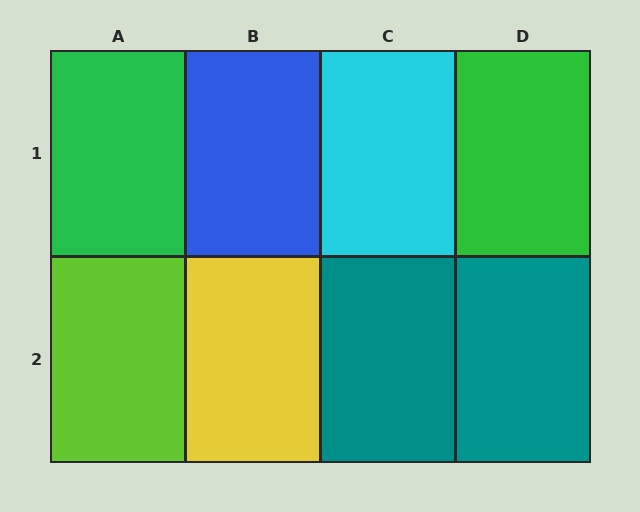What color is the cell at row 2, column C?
Teal.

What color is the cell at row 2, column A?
Lime.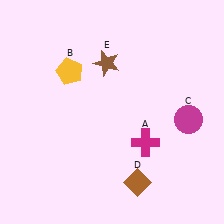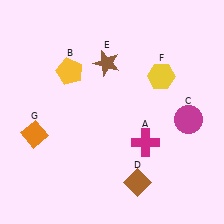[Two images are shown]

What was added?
A yellow hexagon (F), an orange diamond (G) were added in Image 2.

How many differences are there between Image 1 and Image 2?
There are 2 differences between the two images.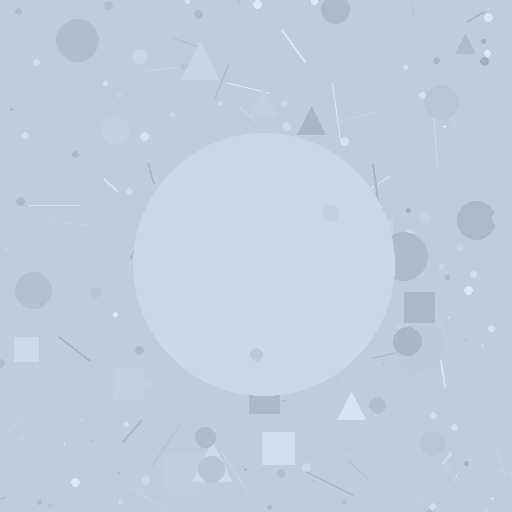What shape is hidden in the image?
A circle is hidden in the image.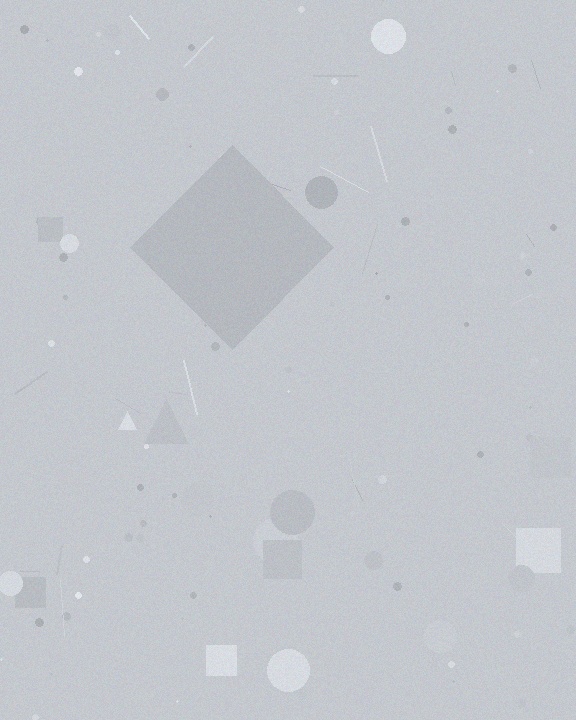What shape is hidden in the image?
A diamond is hidden in the image.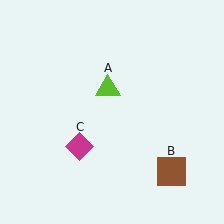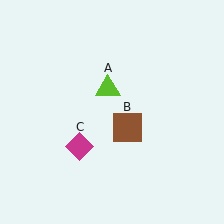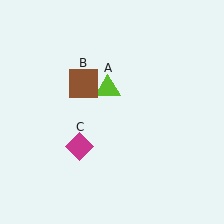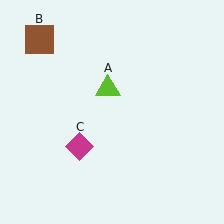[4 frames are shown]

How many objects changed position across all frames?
1 object changed position: brown square (object B).